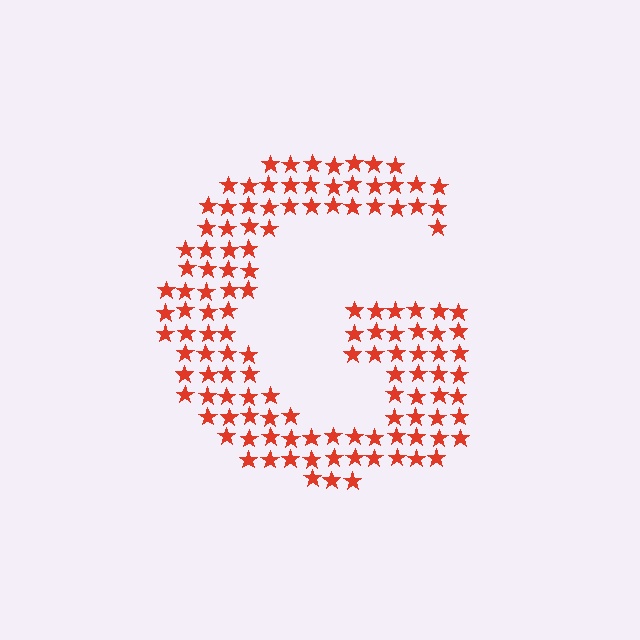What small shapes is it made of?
It is made of small stars.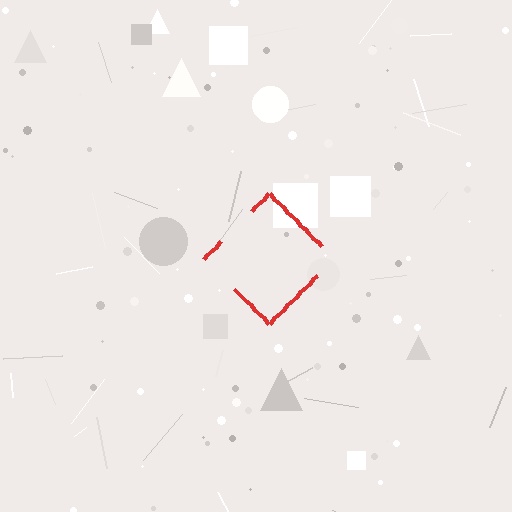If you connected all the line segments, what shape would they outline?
They would outline a diamond.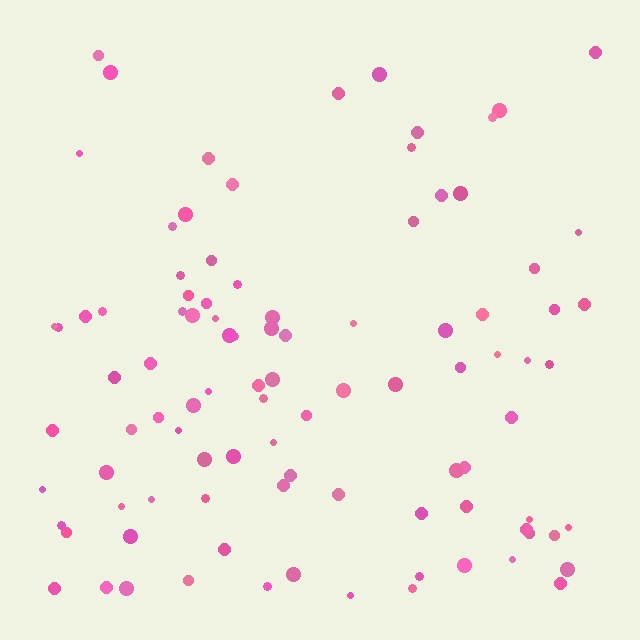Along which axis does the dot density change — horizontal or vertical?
Vertical.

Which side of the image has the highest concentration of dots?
The bottom.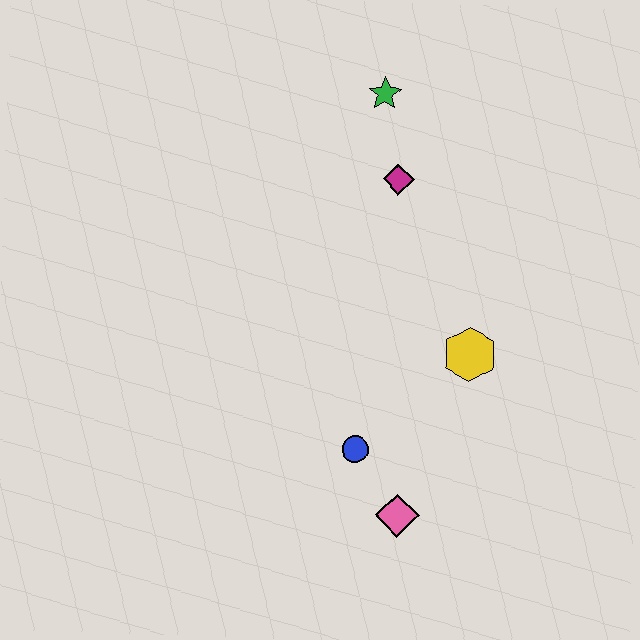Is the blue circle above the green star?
No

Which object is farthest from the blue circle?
The green star is farthest from the blue circle.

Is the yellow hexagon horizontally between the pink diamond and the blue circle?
No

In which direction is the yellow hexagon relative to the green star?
The yellow hexagon is below the green star.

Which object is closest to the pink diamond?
The blue circle is closest to the pink diamond.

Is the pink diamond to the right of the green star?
Yes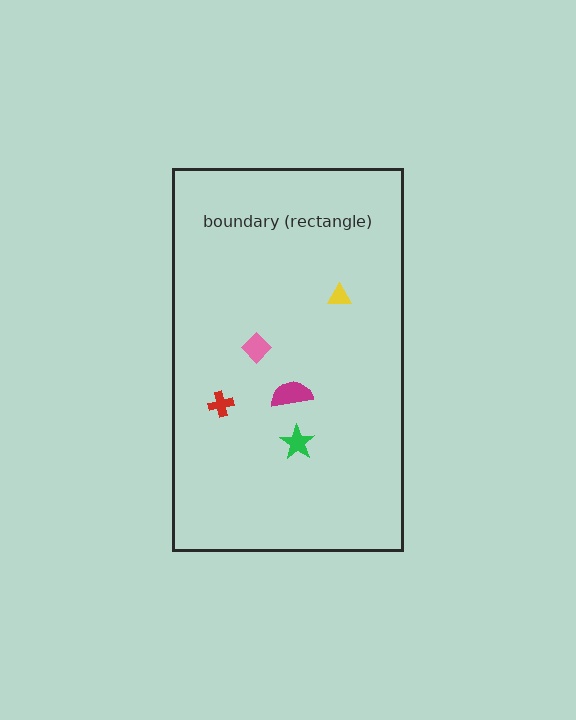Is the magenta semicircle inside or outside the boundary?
Inside.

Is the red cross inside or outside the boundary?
Inside.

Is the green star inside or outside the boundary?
Inside.